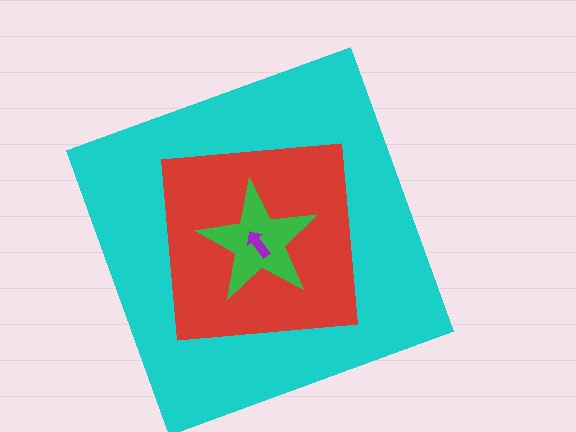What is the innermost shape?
The purple arrow.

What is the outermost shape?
The cyan square.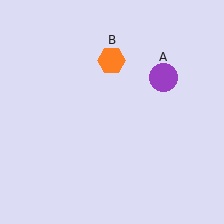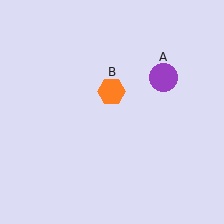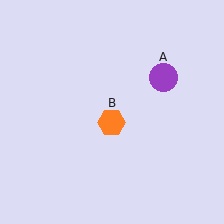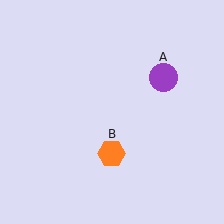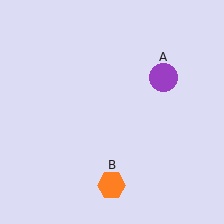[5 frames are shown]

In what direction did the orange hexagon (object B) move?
The orange hexagon (object B) moved down.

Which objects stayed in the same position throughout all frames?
Purple circle (object A) remained stationary.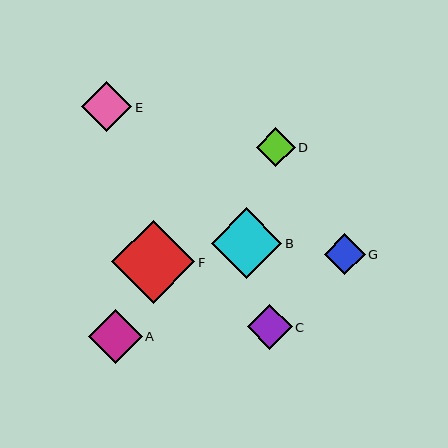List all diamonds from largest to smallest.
From largest to smallest: F, B, A, E, C, G, D.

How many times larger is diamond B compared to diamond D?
Diamond B is approximately 1.8 times the size of diamond D.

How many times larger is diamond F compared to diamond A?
Diamond F is approximately 1.5 times the size of diamond A.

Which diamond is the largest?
Diamond F is the largest with a size of approximately 83 pixels.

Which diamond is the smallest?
Diamond D is the smallest with a size of approximately 39 pixels.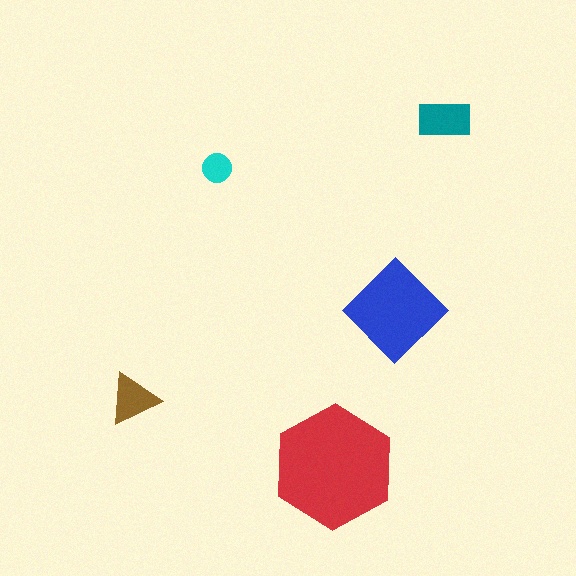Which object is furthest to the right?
The teal rectangle is rightmost.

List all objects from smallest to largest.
The cyan circle, the brown triangle, the teal rectangle, the blue diamond, the red hexagon.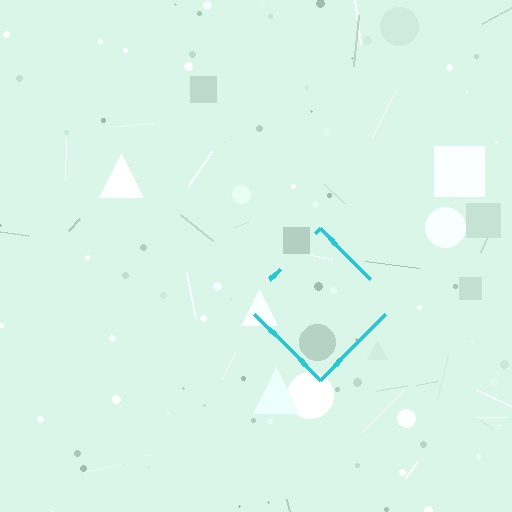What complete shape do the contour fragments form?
The contour fragments form a diamond.